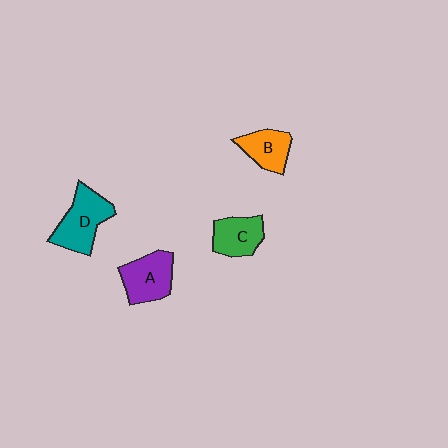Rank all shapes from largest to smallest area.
From largest to smallest: D (teal), A (purple), C (green), B (orange).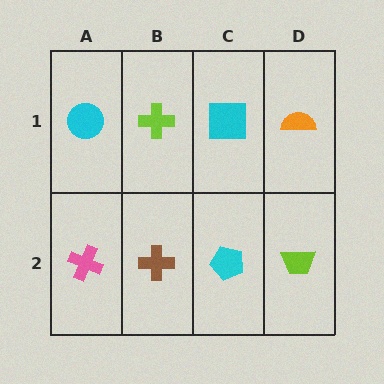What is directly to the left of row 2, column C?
A brown cross.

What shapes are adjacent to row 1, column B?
A brown cross (row 2, column B), a cyan circle (row 1, column A), a cyan square (row 1, column C).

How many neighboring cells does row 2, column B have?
3.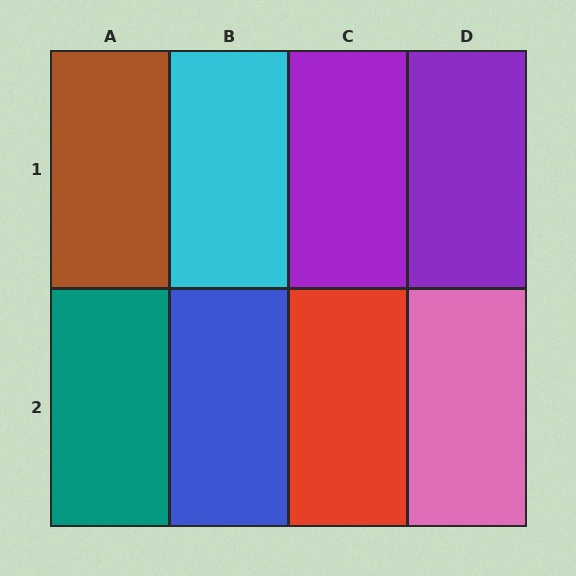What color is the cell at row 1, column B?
Cyan.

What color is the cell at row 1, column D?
Purple.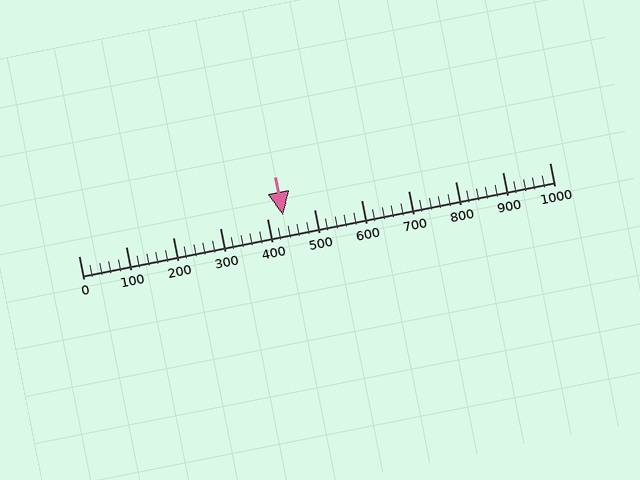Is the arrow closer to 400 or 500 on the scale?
The arrow is closer to 400.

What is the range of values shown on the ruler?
The ruler shows values from 0 to 1000.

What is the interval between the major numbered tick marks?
The major tick marks are spaced 100 units apart.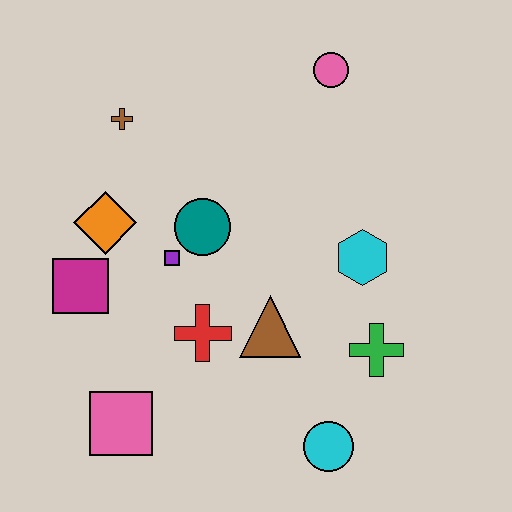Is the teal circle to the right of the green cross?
No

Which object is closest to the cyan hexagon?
The green cross is closest to the cyan hexagon.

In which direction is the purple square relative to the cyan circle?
The purple square is above the cyan circle.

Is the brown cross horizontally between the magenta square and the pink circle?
Yes